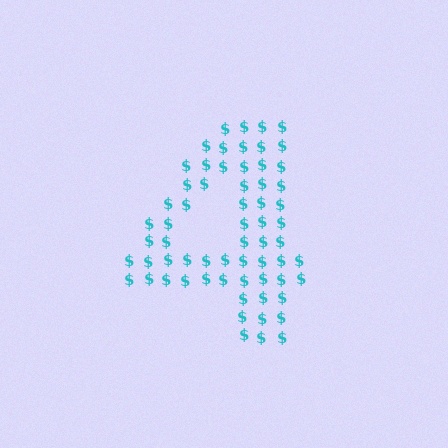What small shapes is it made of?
It is made of small dollar signs.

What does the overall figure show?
The overall figure shows the digit 4.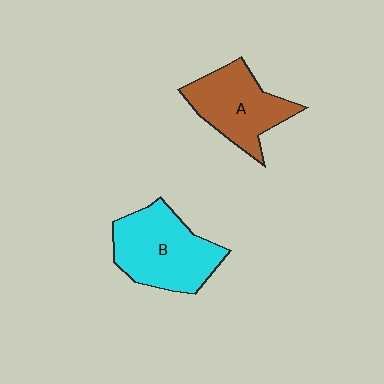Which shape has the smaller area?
Shape A (brown).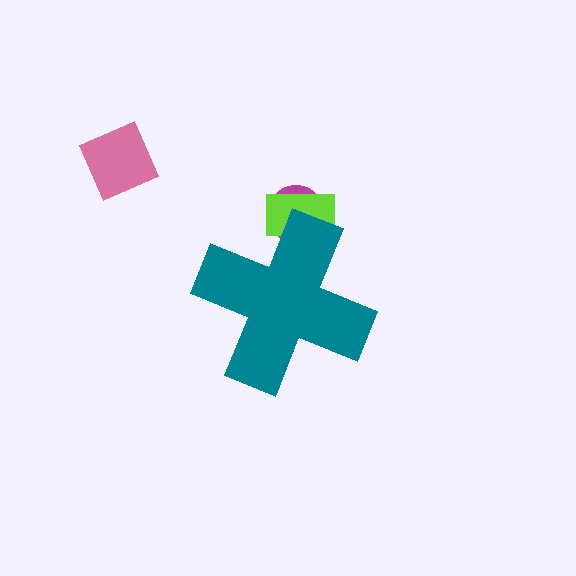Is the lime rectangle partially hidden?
Yes, the lime rectangle is partially hidden behind the teal cross.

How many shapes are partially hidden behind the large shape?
2 shapes are partially hidden.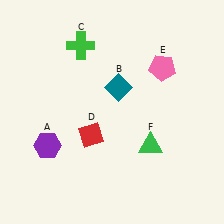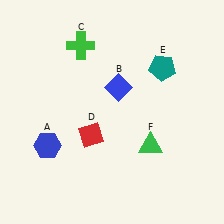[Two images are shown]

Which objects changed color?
A changed from purple to blue. B changed from teal to blue. E changed from pink to teal.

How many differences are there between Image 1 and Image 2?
There are 3 differences between the two images.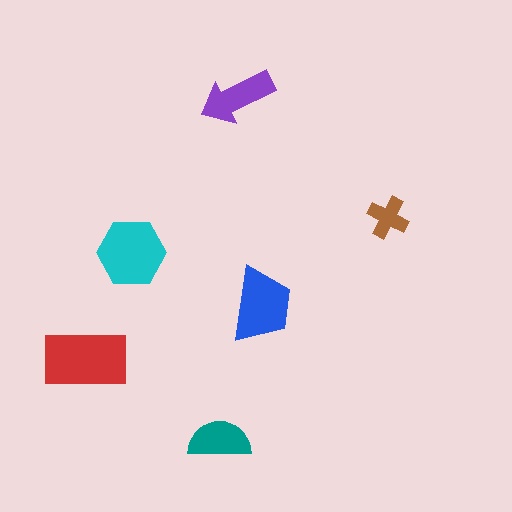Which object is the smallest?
The brown cross.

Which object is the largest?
The red rectangle.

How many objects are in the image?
There are 6 objects in the image.